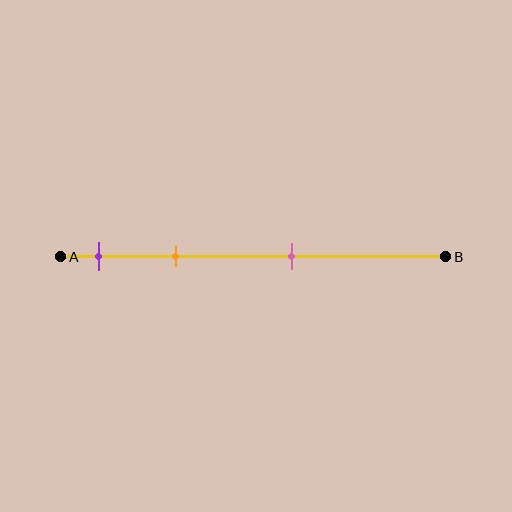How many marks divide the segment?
There are 3 marks dividing the segment.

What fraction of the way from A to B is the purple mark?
The purple mark is approximately 10% (0.1) of the way from A to B.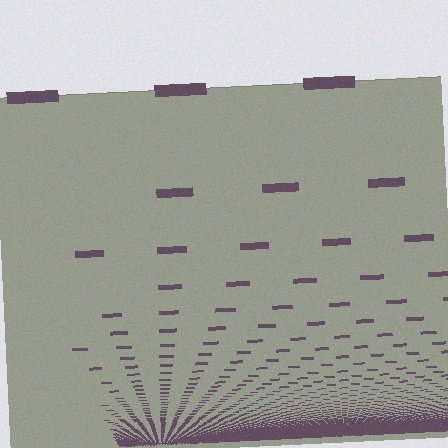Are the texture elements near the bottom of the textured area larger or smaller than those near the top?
Smaller. The gradient is inverted — elements near the bottom are smaller and denser.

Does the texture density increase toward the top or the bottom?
Density increases toward the bottom.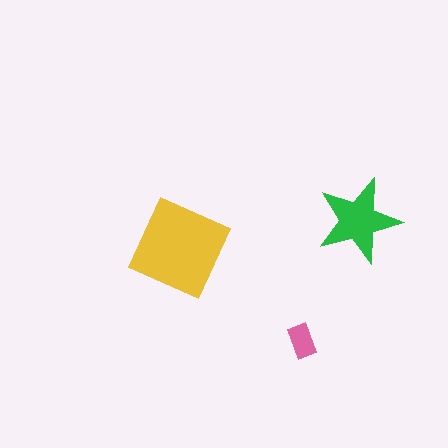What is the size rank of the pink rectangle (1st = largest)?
3rd.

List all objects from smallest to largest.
The pink rectangle, the green star, the yellow square.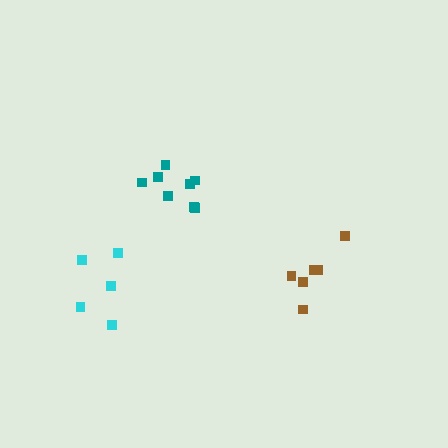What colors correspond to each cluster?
The clusters are colored: brown, teal, cyan.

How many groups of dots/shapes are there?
There are 3 groups.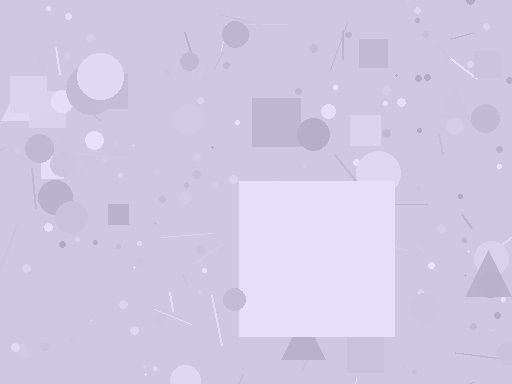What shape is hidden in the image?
A square is hidden in the image.